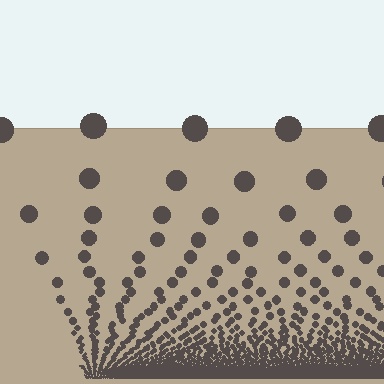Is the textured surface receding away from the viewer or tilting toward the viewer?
The surface appears to tilt toward the viewer. Texture elements get larger and sparser toward the top.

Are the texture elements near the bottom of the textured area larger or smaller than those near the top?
Smaller. The gradient is inverted — elements near the bottom are smaller and denser.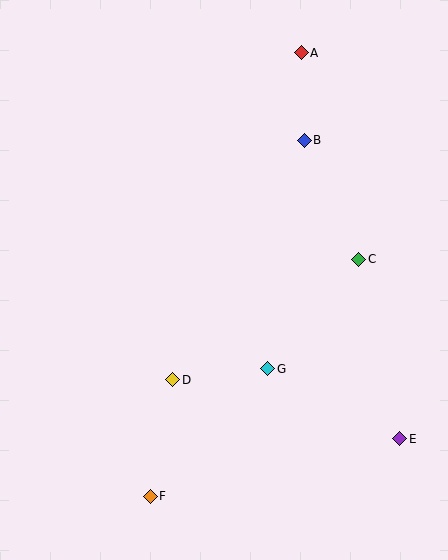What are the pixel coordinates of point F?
Point F is at (150, 496).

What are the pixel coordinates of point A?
Point A is at (301, 53).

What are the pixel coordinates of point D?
Point D is at (173, 380).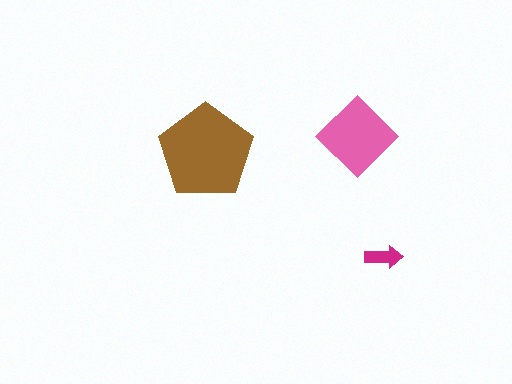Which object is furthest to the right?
The magenta arrow is rightmost.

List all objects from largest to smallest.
The brown pentagon, the pink diamond, the magenta arrow.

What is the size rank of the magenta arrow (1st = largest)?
3rd.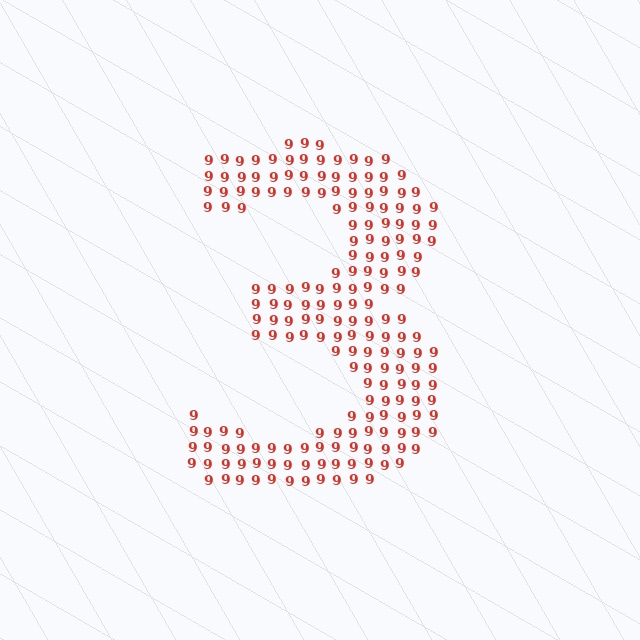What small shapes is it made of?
It is made of small digit 9's.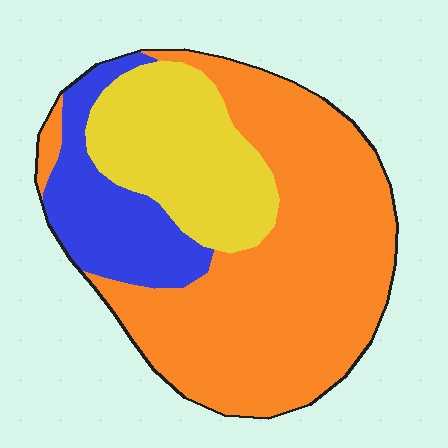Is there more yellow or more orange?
Orange.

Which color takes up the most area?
Orange, at roughly 60%.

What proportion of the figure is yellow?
Yellow covers about 25% of the figure.